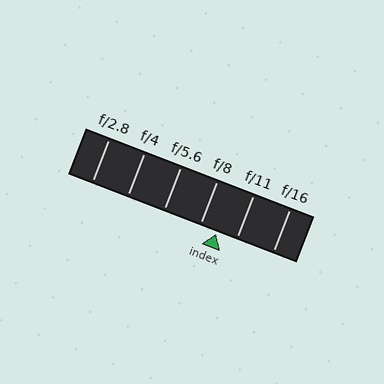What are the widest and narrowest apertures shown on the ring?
The widest aperture shown is f/2.8 and the narrowest is f/16.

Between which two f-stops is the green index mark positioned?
The index mark is between f/8 and f/11.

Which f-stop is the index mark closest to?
The index mark is closest to f/8.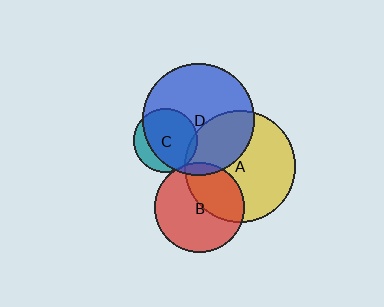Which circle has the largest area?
Circle A (yellow).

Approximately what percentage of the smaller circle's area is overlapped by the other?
Approximately 40%.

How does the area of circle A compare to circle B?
Approximately 1.6 times.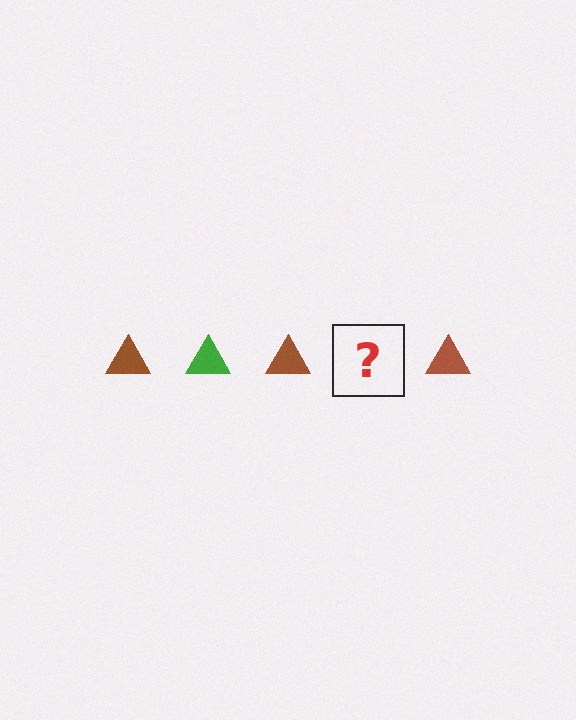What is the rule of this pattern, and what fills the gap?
The rule is that the pattern cycles through brown, green triangles. The gap should be filled with a green triangle.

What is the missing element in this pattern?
The missing element is a green triangle.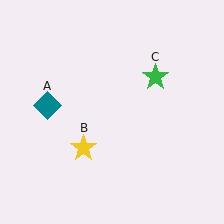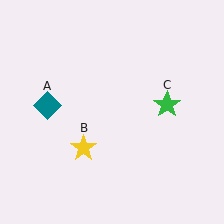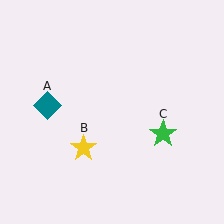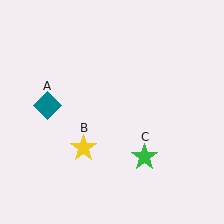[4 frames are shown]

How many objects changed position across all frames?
1 object changed position: green star (object C).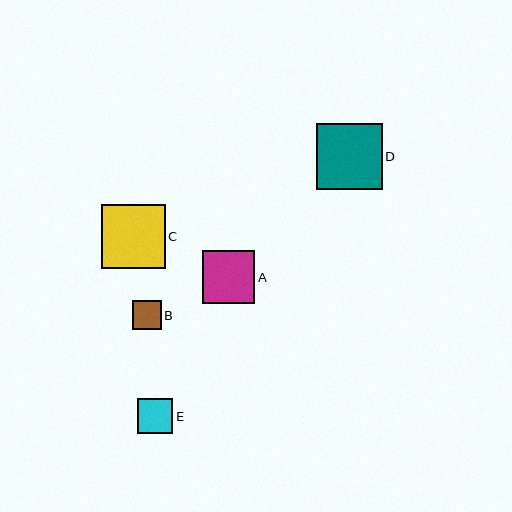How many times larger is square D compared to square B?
Square D is approximately 2.3 times the size of square B.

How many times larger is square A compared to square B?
Square A is approximately 1.8 times the size of square B.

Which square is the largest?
Square D is the largest with a size of approximately 66 pixels.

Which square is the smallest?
Square B is the smallest with a size of approximately 29 pixels.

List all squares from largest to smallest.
From largest to smallest: D, C, A, E, B.